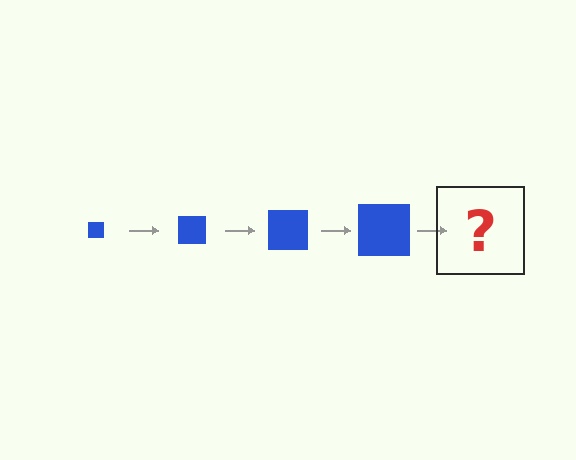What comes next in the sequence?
The next element should be a blue square, larger than the previous one.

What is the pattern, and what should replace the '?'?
The pattern is that the square gets progressively larger each step. The '?' should be a blue square, larger than the previous one.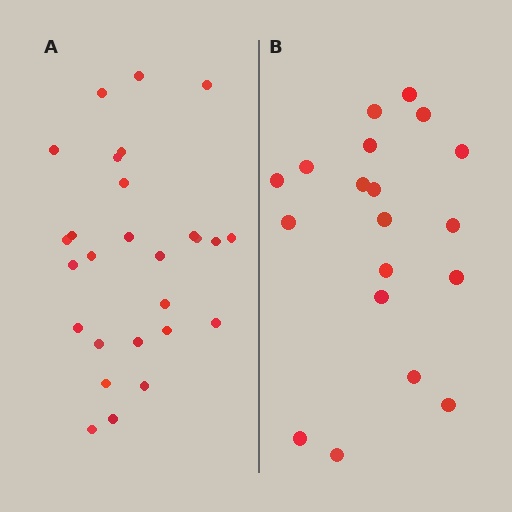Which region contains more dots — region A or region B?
Region A (the left region) has more dots.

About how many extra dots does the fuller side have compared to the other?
Region A has roughly 8 or so more dots than region B.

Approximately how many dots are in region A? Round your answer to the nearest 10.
About 30 dots. (The exact count is 27, which rounds to 30.)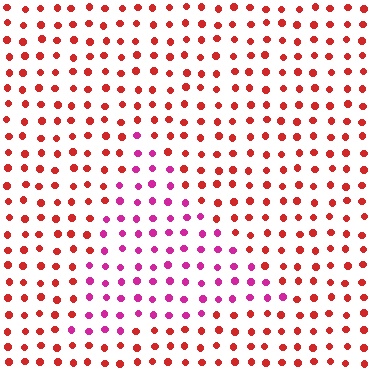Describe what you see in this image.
The image is filled with small red elements in a uniform arrangement. A triangle-shaped region is visible where the elements are tinted to a slightly different hue, forming a subtle color boundary.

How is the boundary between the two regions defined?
The boundary is defined purely by a slight shift in hue (about 43 degrees). Spacing, size, and orientation are identical on both sides.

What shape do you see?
I see a triangle.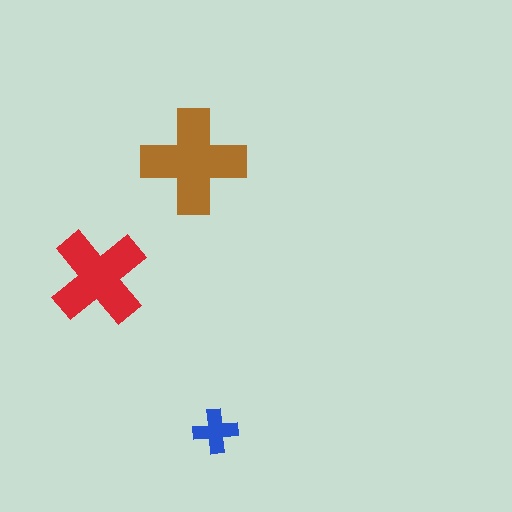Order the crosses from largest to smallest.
the brown one, the red one, the blue one.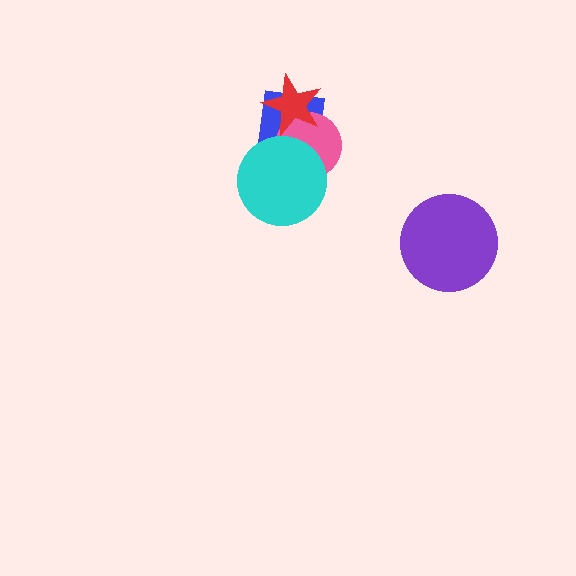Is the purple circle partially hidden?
No, no other shape covers it.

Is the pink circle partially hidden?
Yes, it is partially covered by another shape.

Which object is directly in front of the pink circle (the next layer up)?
The red star is directly in front of the pink circle.